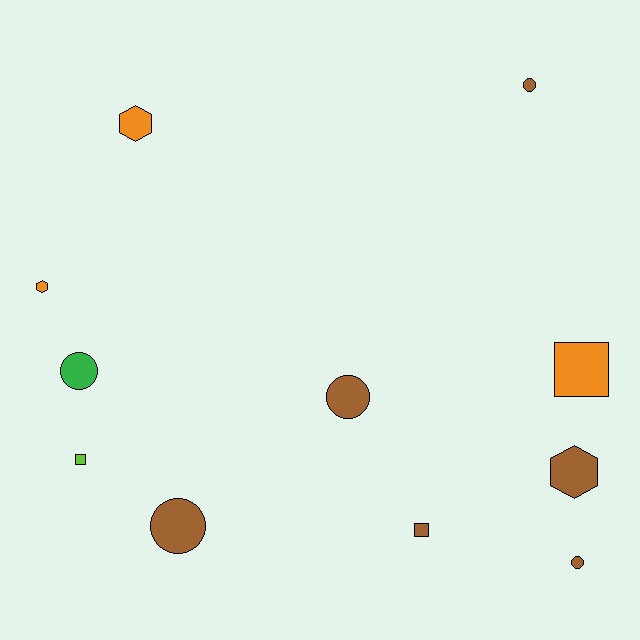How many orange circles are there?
There are no orange circles.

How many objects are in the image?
There are 11 objects.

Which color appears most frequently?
Brown, with 6 objects.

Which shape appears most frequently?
Circle, with 5 objects.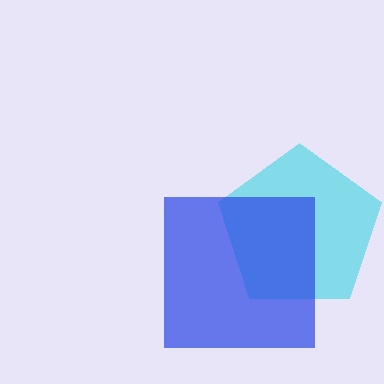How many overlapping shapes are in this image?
There are 2 overlapping shapes in the image.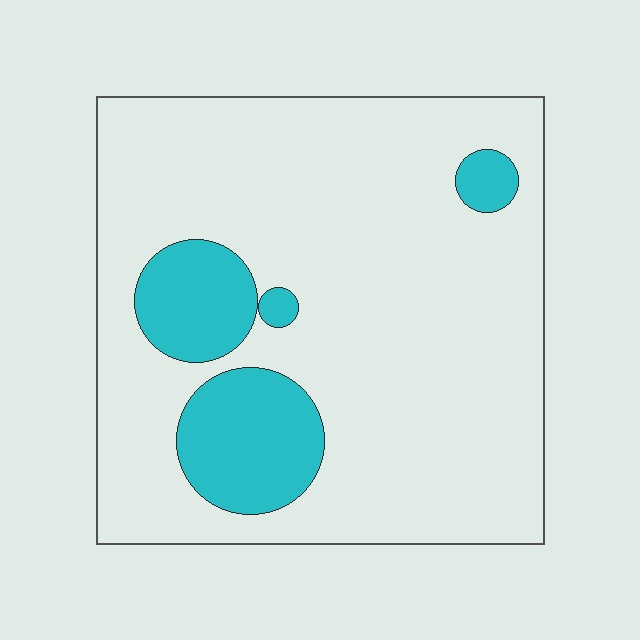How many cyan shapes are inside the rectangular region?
4.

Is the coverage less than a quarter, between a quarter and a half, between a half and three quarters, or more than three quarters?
Less than a quarter.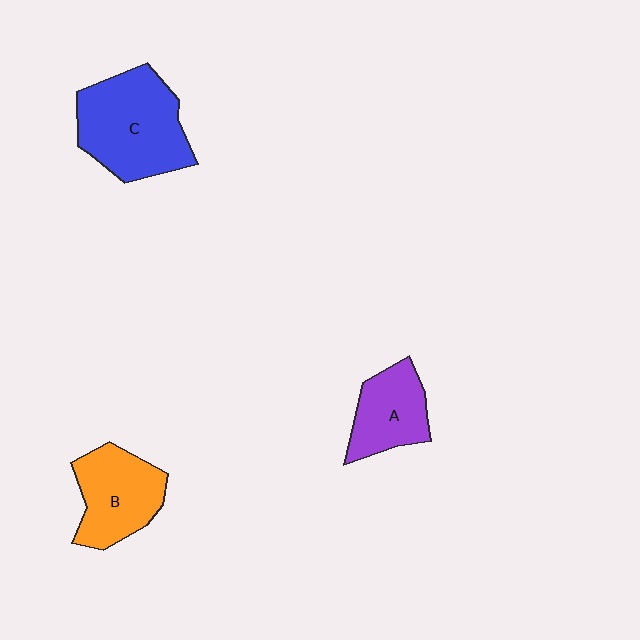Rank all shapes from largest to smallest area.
From largest to smallest: C (blue), B (orange), A (purple).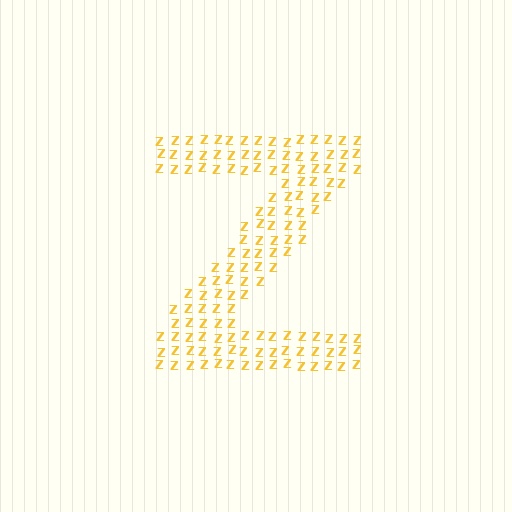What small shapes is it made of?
It is made of small letter Z's.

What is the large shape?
The large shape is the letter Z.